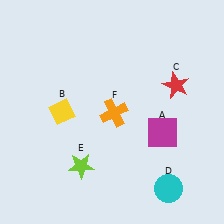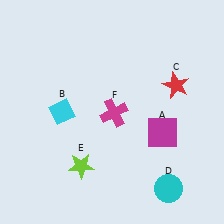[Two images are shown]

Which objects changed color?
B changed from yellow to cyan. F changed from orange to magenta.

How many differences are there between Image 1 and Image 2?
There are 2 differences between the two images.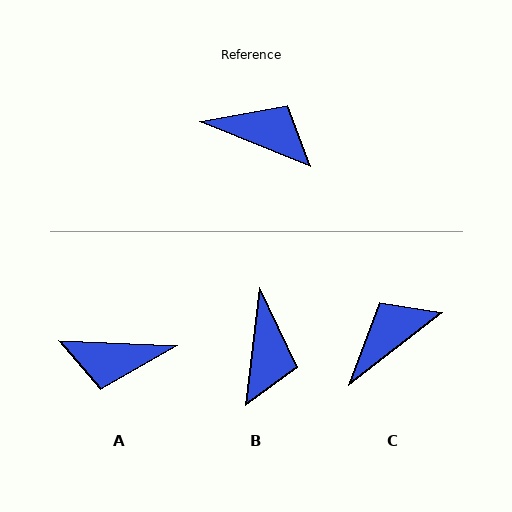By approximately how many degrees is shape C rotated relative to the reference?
Approximately 60 degrees counter-clockwise.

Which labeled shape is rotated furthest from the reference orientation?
A, about 160 degrees away.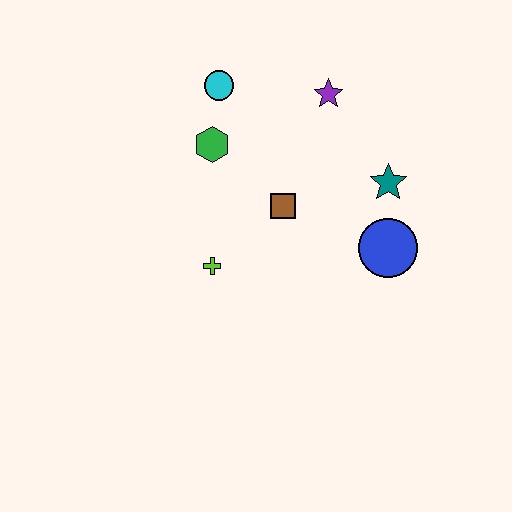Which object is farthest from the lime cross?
The purple star is farthest from the lime cross.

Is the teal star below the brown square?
No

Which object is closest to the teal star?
The blue circle is closest to the teal star.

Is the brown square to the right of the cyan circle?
Yes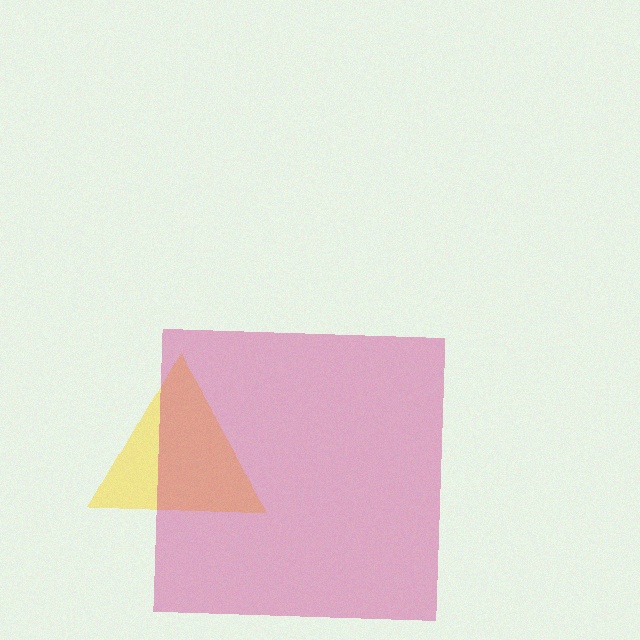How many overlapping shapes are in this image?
There are 2 overlapping shapes in the image.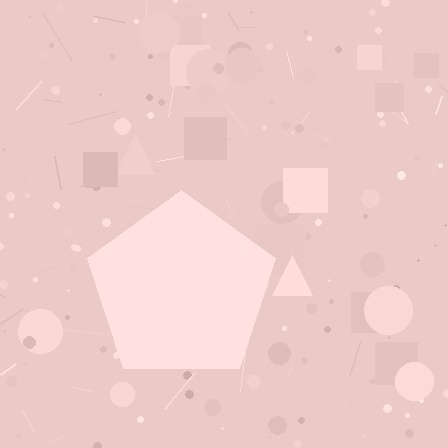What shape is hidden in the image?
A pentagon is hidden in the image.